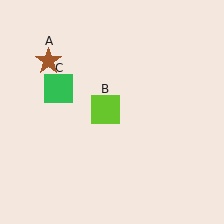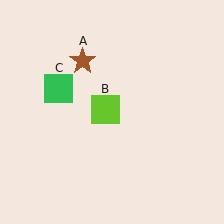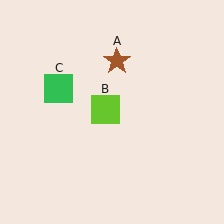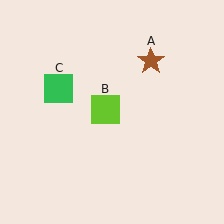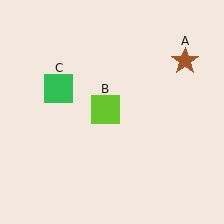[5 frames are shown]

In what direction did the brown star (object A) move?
The brown star (object A) moved right.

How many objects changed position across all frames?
1 object changed position: brown star (object A).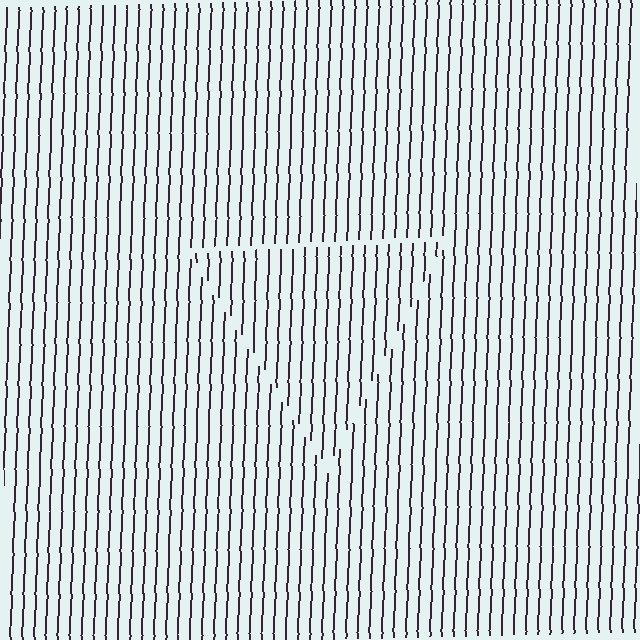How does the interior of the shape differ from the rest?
The interior of the shape contains the same grating, shifted by half a period — the contour is defined by the phase discontinuity where line-ends from the inner and outer gratings abut.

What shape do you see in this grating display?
An illusory triangle. The interior of the shape contains the same grating, shifted by half a period — the contour is defined by the phase discontinuity where line-ends from the inner and outer gratings abut.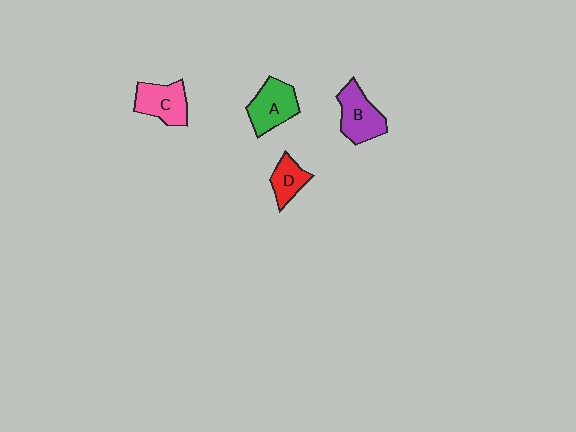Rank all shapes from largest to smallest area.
From largest to smallest: B (purple), A (green), C (pink), D (red).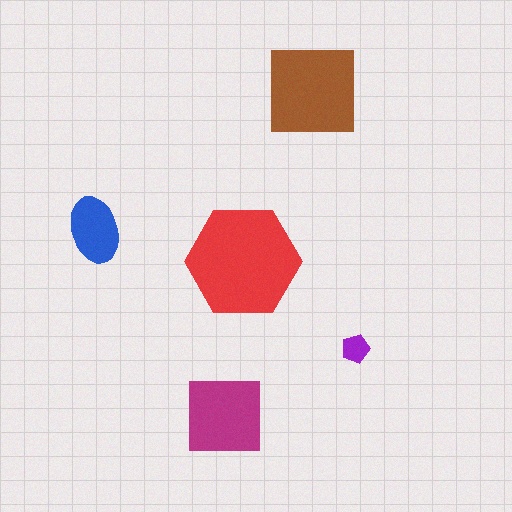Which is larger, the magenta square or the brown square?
The brown square.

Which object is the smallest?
The purple pentagon.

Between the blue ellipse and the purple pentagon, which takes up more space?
The blue ellipse.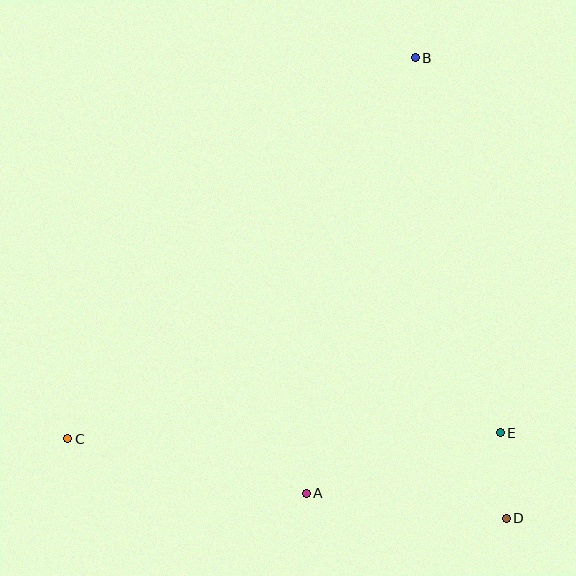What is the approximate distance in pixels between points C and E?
The distance between C and E is approximately 432 pixels.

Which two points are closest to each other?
Points D and E are closest to each other.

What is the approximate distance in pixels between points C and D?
The distance between C and D is approximately 445 pixels.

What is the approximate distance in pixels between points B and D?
The distance between B and D is approximately 469 pixels.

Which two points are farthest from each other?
Points B and C are farthest from each other.